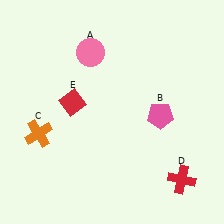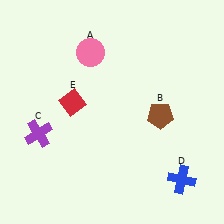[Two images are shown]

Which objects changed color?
B changed from pink to brown. C changed from orange to purple. D changed from red to blue.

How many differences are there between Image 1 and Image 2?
There are 3 differences between the two images.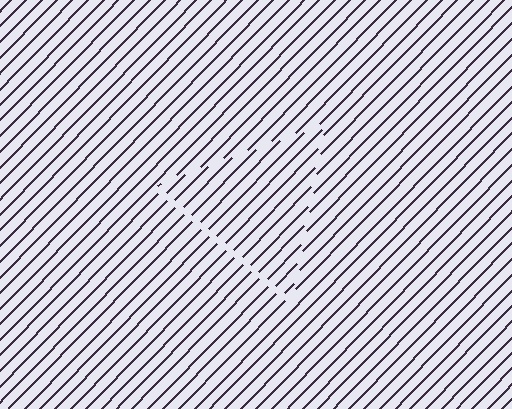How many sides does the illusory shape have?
3 sides — the line-ends trace a triangle.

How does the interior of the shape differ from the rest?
The interior of the shape contains the same grating, shifted by half a period — the contour is defined by the phase discontinuity where line-ends from the inner and outer gratings abut.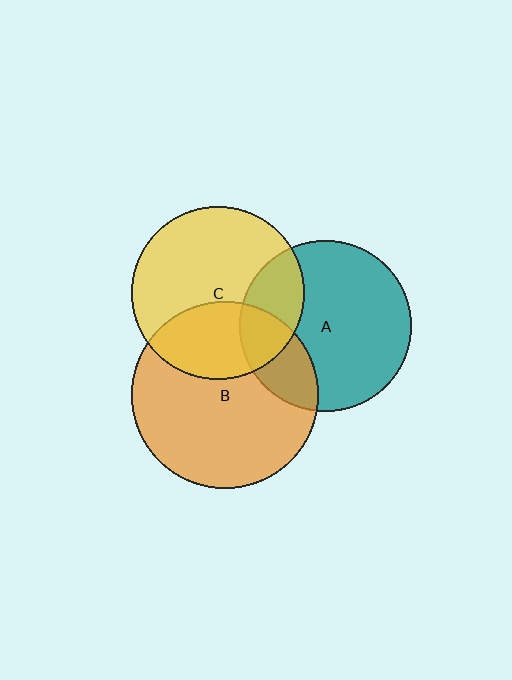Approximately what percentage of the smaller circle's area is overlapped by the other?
Approximately 25%.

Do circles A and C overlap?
Yes.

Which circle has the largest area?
Circle B (orange).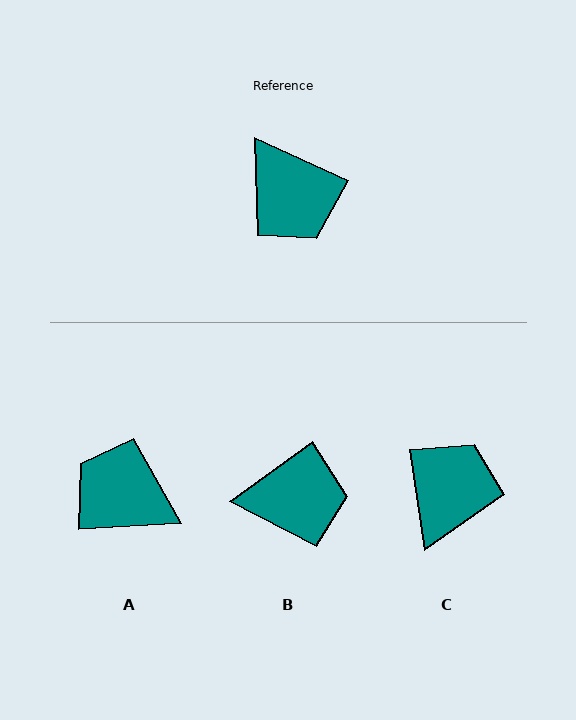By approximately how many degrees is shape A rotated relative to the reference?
Approximately 152 degrees clockwise.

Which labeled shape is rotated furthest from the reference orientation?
A, about 152 degrees away.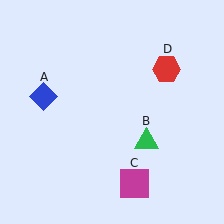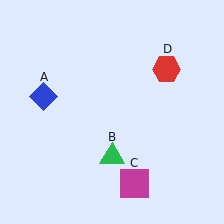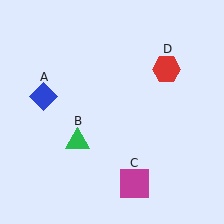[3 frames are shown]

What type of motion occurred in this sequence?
The green triangle (object B) rotated clockwise around the center of the scene.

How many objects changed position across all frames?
1 object changed position: green triangle (object B).